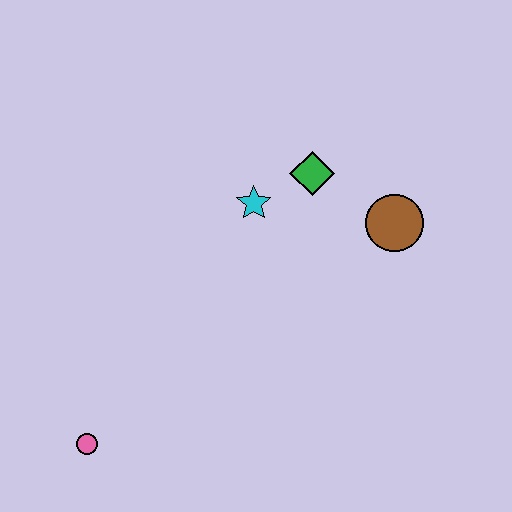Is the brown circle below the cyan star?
Yes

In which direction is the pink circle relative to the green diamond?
The pink circle is below the green diamond.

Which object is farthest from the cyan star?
The pink circle is farthest from the cyan star.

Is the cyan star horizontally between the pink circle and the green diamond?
Yes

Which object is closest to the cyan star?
The green diamond is closest to the cyan star.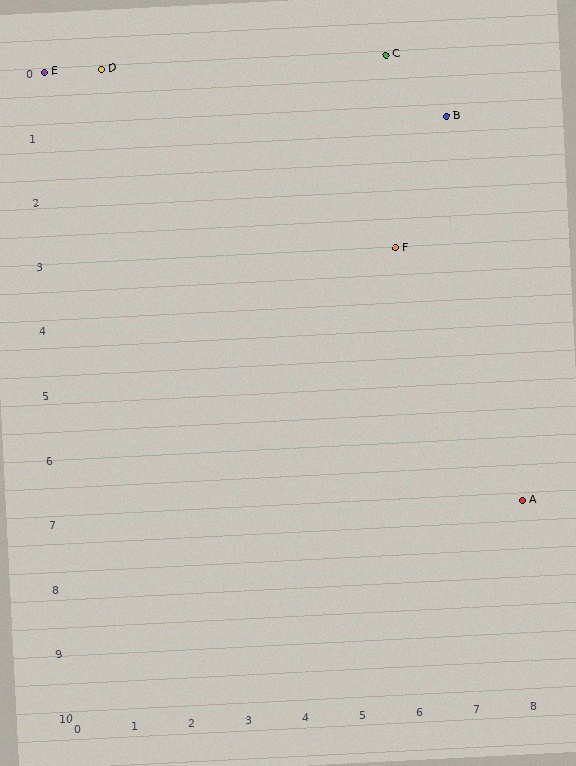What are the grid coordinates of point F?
Point F is at grid coordinates (6, 3).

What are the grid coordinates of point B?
Point B is at grid coordinates (7, 1).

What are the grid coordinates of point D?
Point D is at grid coordinates (1, 0).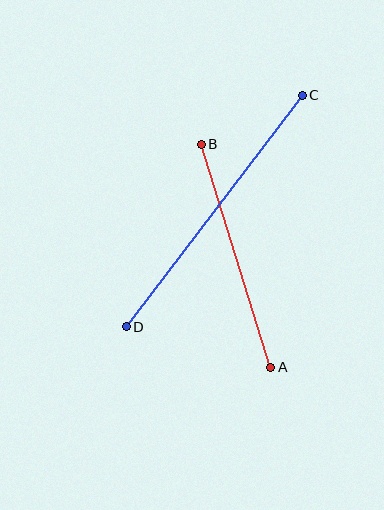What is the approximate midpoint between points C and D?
The midpoint is at approximately (214, 211) pixels.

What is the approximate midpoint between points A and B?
The midpoint is at approximately (236, 256) pixels.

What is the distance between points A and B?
The distance is approximately 233 pixels.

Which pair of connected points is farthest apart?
Points C and D are farthest apart.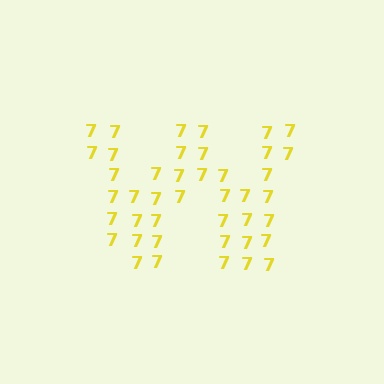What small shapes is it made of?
It is made of small digit 7's.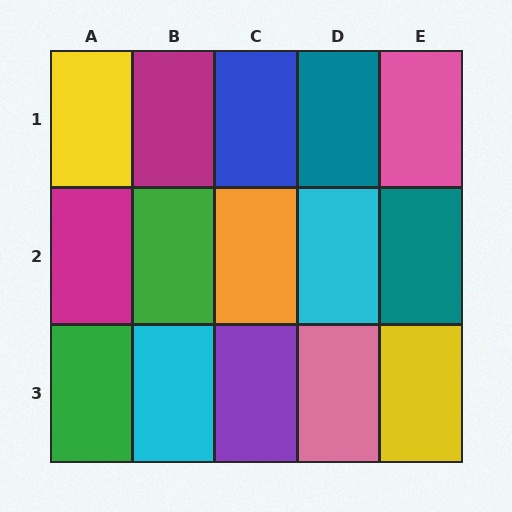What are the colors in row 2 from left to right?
Magenta, green, orange, cyan, teal.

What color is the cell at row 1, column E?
Pink.